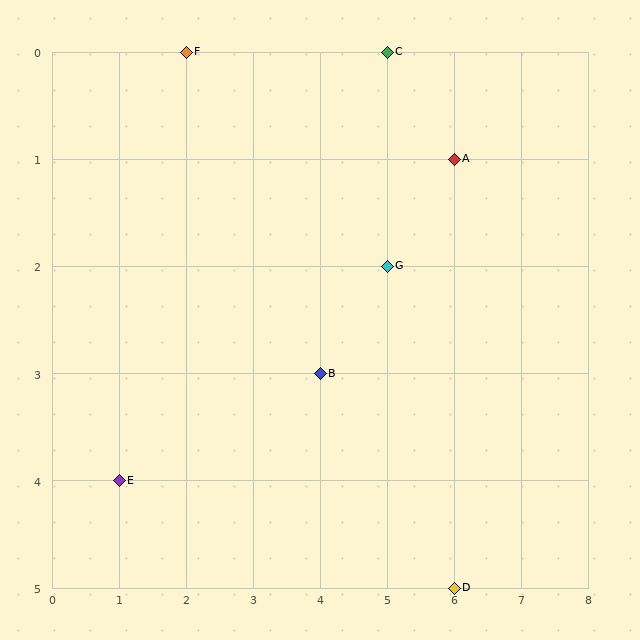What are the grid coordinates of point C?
Point C is at grid coordinates (5, 0).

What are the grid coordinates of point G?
Point G is at grid coordinates (5, 2).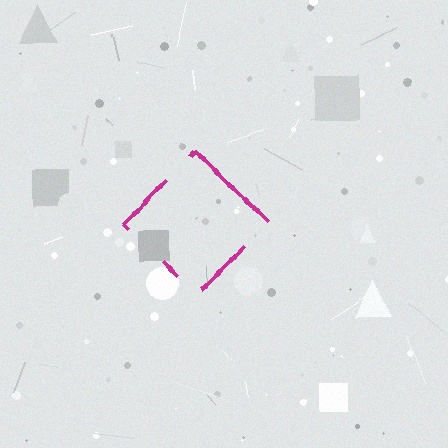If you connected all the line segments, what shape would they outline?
They would outline a diamond.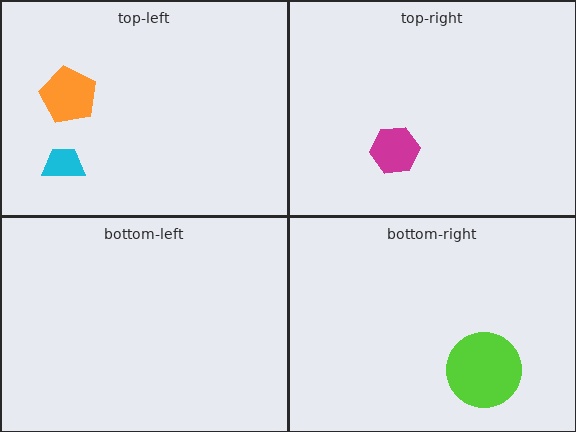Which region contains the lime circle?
The bottom-right region.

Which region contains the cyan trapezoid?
The top-left region.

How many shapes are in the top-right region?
1.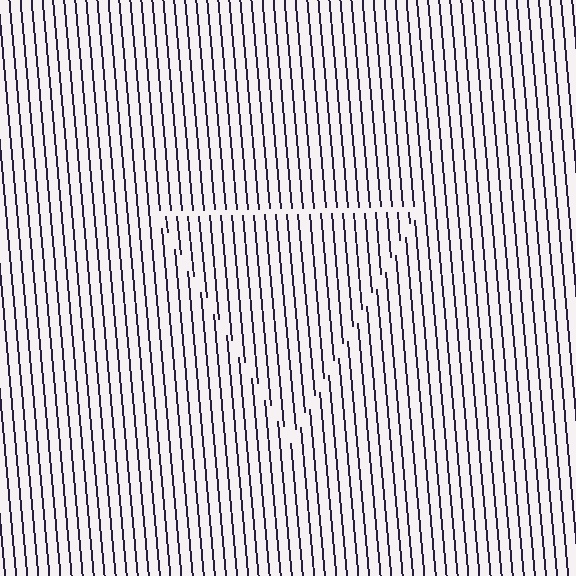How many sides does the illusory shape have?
3 sides — the line-ends trace a triangle.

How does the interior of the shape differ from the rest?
The interior of the shape contains the same grating, shifted by half a period — the contour is defined by the phase discontinuity where line-ends from the inner and outer gratings abut.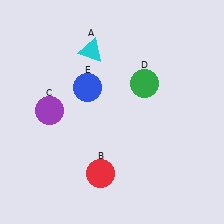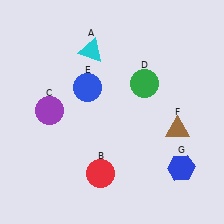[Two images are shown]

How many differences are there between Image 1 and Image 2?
There are 2 differences between the two images.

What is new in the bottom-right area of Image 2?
A brown triangle (F) was added in the bottom-right area of Image 2.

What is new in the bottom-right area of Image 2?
A blue hexagon (G) was added in the bottom-right area of Image 2.